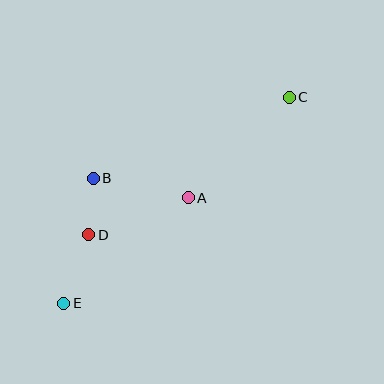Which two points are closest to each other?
Points B and D are closest to each other.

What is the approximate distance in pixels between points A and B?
The distance between A and B is approximately 97 pixels.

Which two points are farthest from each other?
Points C and E are farthest from each other.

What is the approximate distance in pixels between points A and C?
The distance between A and C is approximately 142 pixels.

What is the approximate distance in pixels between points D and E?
The distance between D and E is approximately 73 pixels.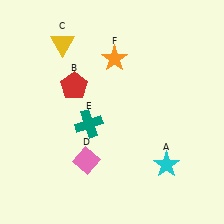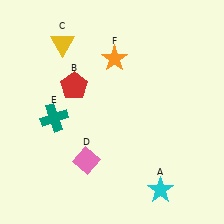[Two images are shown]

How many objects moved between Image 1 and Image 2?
2 objects moved between the two images.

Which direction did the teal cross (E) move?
The teal cross (E) moved left.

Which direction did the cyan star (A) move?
The cyan star (A) moved down.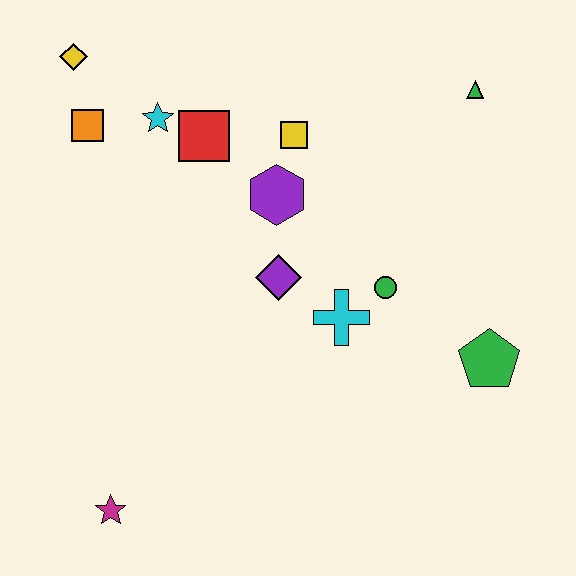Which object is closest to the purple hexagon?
The yellow square is closest to the purple hexagon.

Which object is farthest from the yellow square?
The magenta star is farthest from the yellow square.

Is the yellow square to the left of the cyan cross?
Yes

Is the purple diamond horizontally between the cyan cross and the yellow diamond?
Yes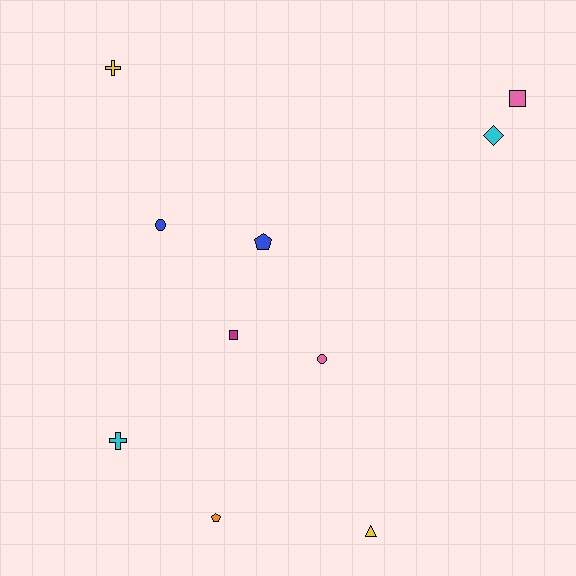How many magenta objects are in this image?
There is 1 magenta object.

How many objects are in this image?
There are 10 objects.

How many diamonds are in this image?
There is 1 diamond.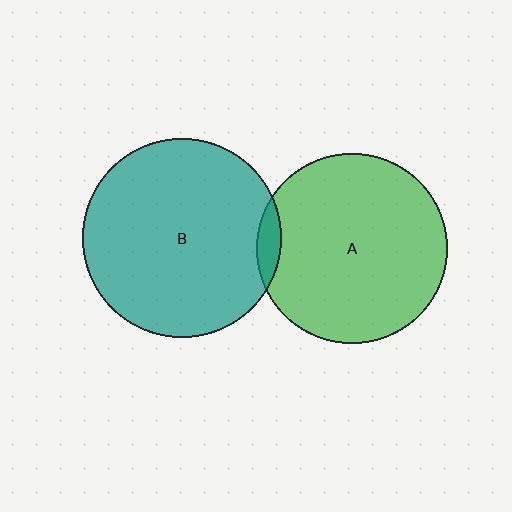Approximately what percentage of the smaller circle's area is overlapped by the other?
Approximately 5%.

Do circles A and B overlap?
Yes.